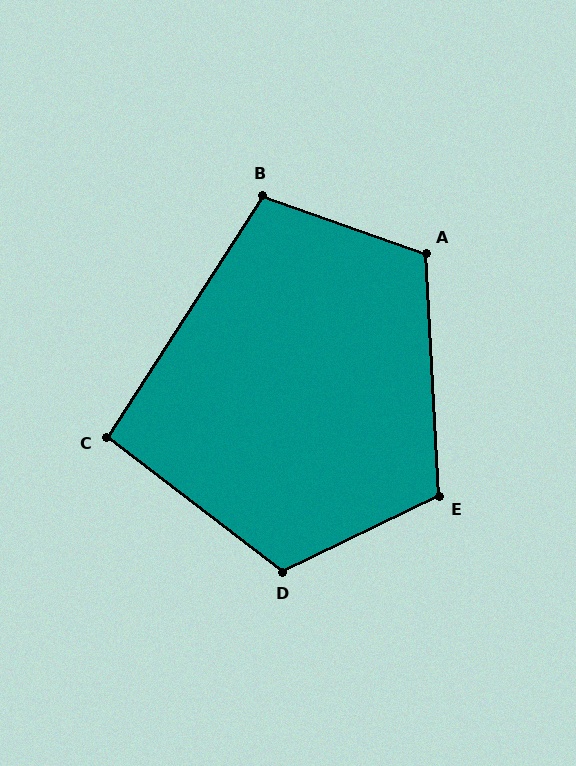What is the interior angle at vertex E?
Approximately 113 degrees (obtuse).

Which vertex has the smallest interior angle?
C, at approximately 95 degrees.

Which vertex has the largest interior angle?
D, at approximately 117 degrees.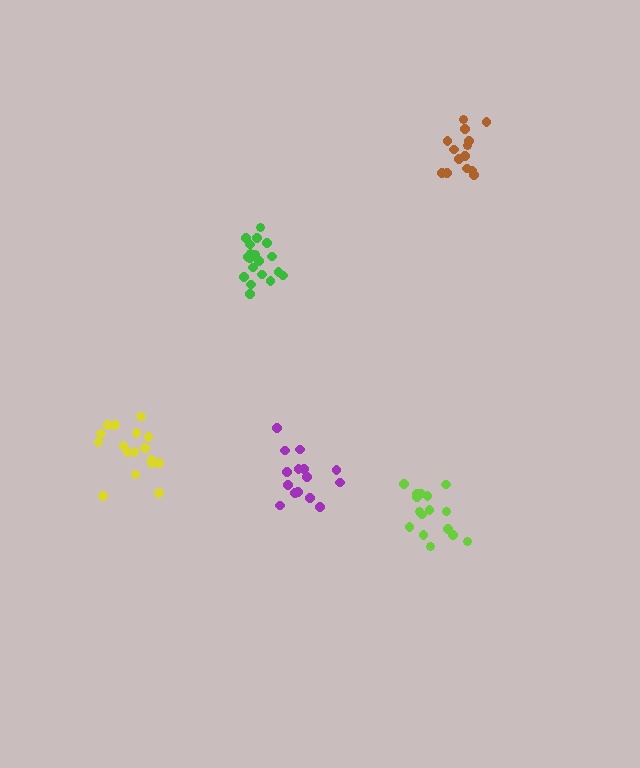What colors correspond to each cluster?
The clusters are colored: yellow, brown, purple, green, lime.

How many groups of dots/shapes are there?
There are 5 groups.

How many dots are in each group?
Group 1: 17 dots, Group 2: 14 dots, Group 3: 15 dots, Group 4: 19 dots, Group 5: 16 dots (81 total).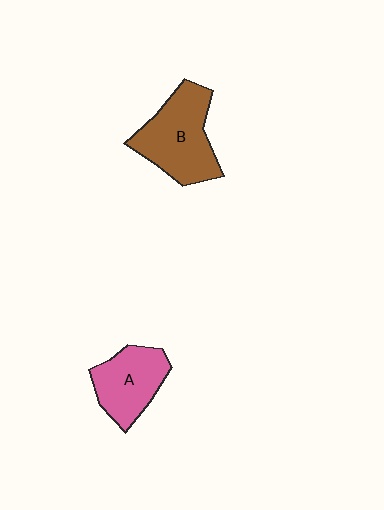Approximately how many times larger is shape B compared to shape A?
Approximately 1.3 times.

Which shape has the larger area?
Shape B (brown).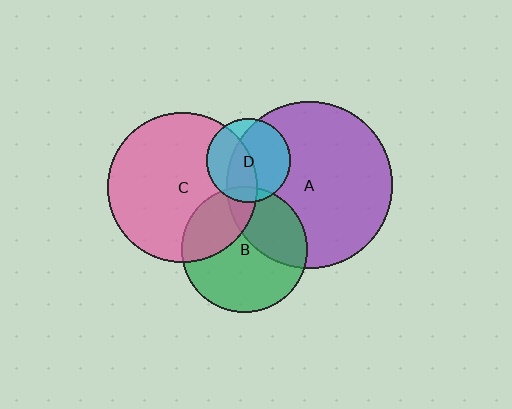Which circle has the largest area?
Circle A (purple).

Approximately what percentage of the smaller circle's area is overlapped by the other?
Approximately 30%.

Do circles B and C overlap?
Yes.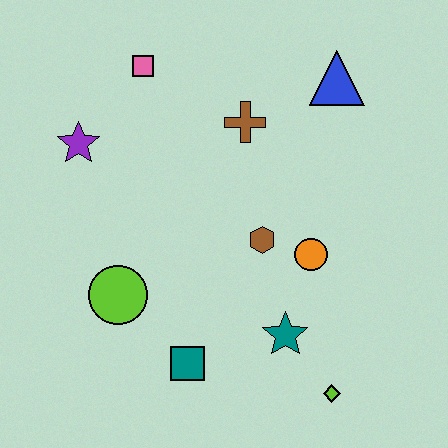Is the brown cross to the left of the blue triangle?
Yes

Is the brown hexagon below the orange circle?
No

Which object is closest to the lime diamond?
The teal star is closest to the lime diamond.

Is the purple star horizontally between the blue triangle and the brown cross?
No